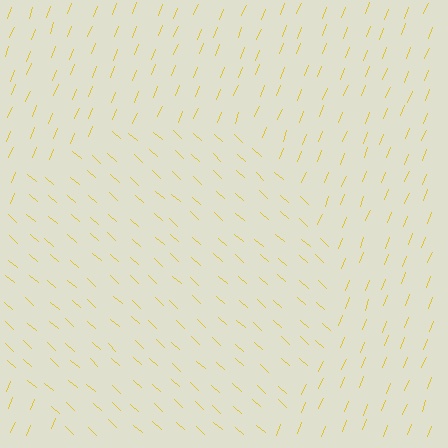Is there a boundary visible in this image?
Yes, there is a texture boundary formed by a change in line orientation.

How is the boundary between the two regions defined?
The boundary is defined purely by a change in line orientation (approximately 70 degrees difference). All lines are the same color and thickness.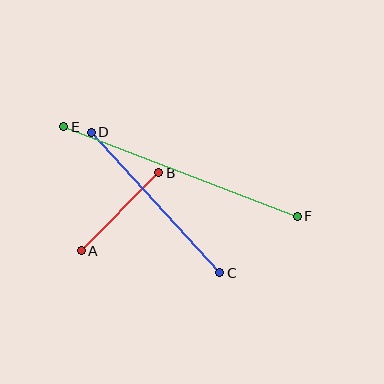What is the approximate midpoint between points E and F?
The midpoint is at approximately (181, 171) pixels.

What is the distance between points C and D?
The distance is approximately 190 pixels.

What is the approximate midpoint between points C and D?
The midpoint is at approximately (155, 202) pixels.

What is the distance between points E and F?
The distance is approximately 250 pixels.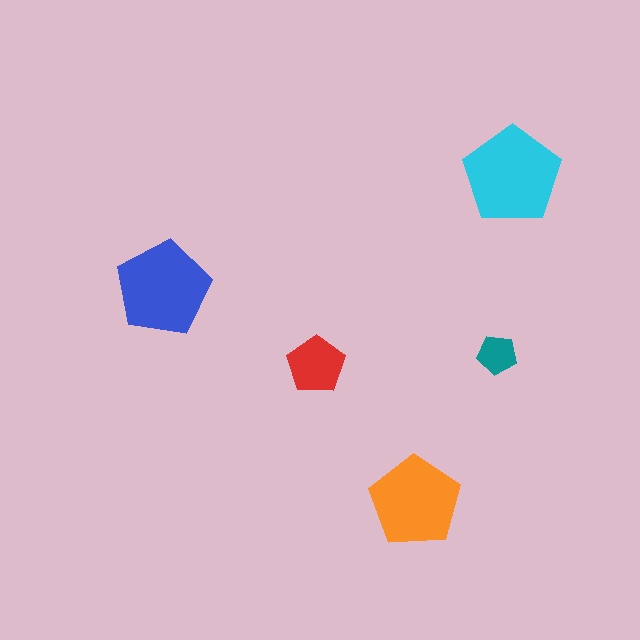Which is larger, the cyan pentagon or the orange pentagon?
The cyan one.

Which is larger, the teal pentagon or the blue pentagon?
The blue one.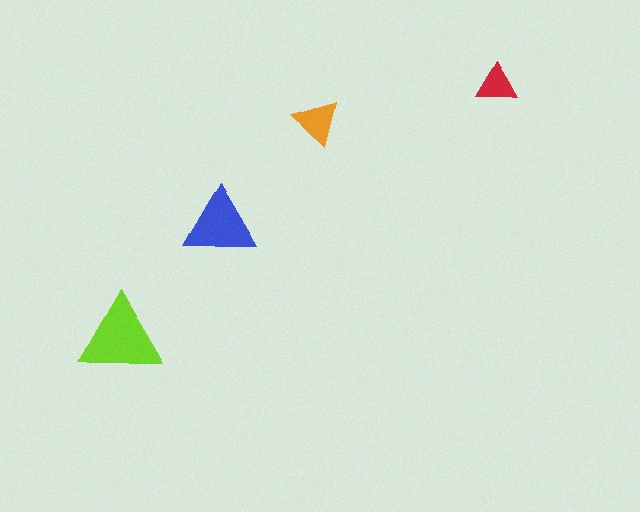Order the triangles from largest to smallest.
the lime one, the blue one, the orange one, the red one.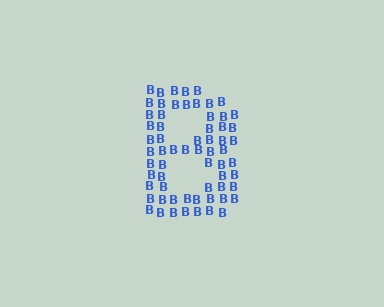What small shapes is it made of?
It is made of small letter B's.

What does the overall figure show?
The overall figure shows the letter B.